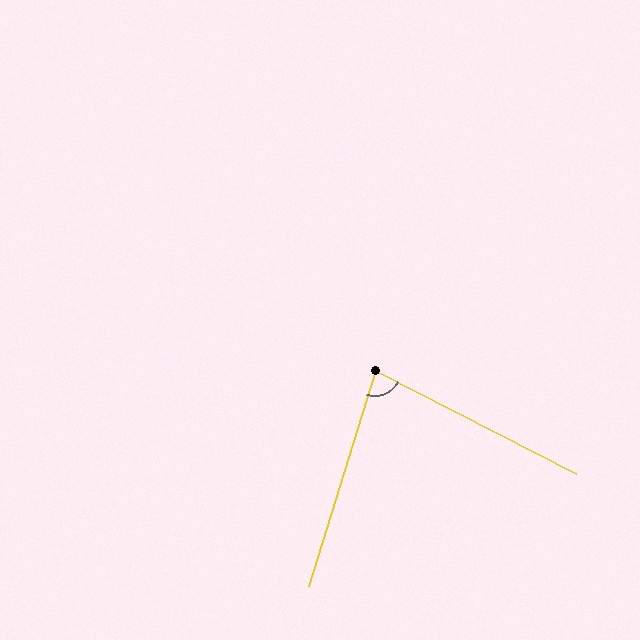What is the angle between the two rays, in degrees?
Approximately 80 degrees.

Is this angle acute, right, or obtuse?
It is acute.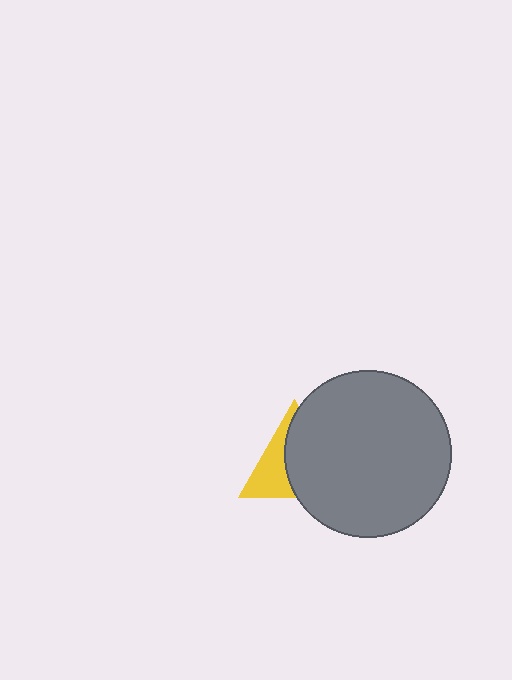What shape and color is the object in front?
The object in front is a gray circle.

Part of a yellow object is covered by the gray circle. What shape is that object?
It is a triangle.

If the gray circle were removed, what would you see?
You would see the complete yellow triangle.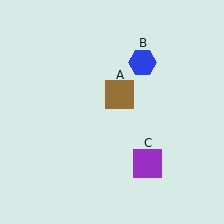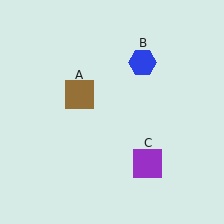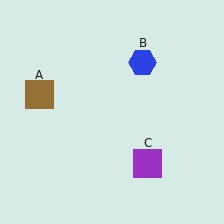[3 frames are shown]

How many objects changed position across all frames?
1 object changed position: brown square (object A).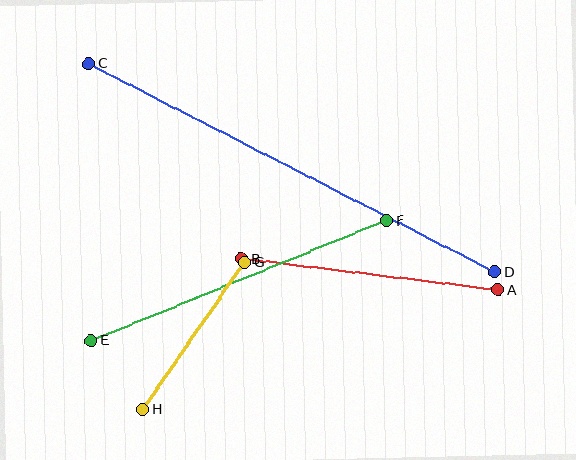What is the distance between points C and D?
The distance is approximately 456 pixels.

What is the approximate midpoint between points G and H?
The midpoint is at approximately (193, 336) pixels.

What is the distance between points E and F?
The distance is approximately 319 pixels.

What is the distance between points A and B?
The distance is approximately 259 pixels.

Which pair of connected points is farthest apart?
Points C and D are farthest apart.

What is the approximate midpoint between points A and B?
The midpoint is at approximately (370, 275) pixels.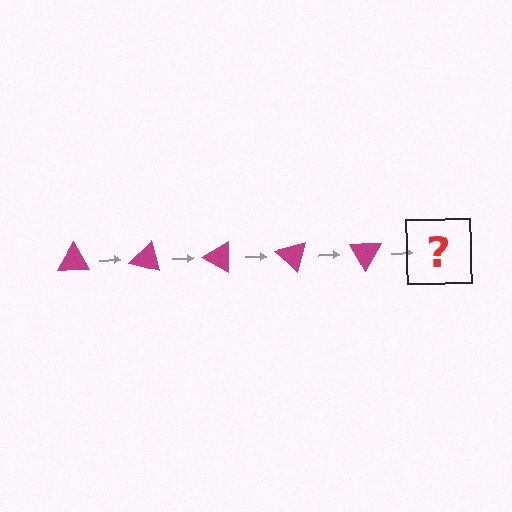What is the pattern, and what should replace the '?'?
The pattern is that the triangle rotates 15 degrees each step. The '?' should be a magenta triangle rotated 75 degrees.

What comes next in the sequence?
The next element should be a magenta triangle rotated 75 degrees.